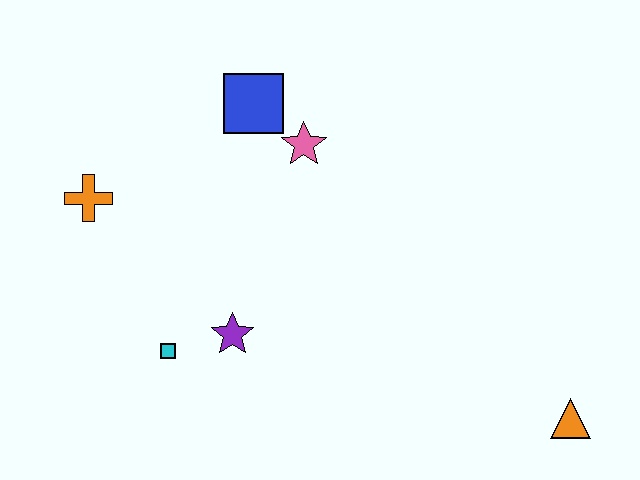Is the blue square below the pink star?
No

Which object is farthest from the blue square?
The orange triangle is farthest from the blue square.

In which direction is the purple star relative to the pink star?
The purple star is below the pink star.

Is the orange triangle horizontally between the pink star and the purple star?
No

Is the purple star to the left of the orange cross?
No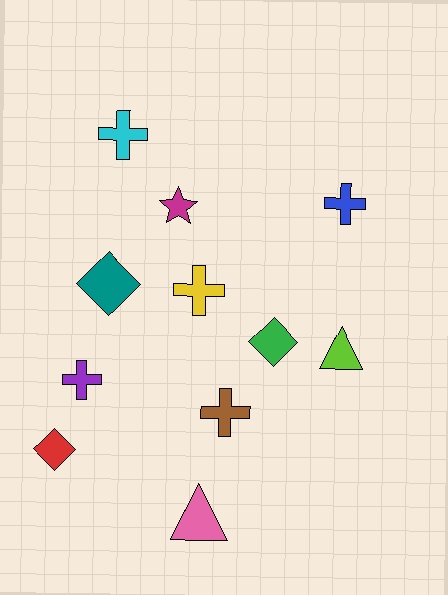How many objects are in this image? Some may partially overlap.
There are 11 objects.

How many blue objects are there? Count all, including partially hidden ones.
There is 1 blue object.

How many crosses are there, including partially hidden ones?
There are 5 crosses.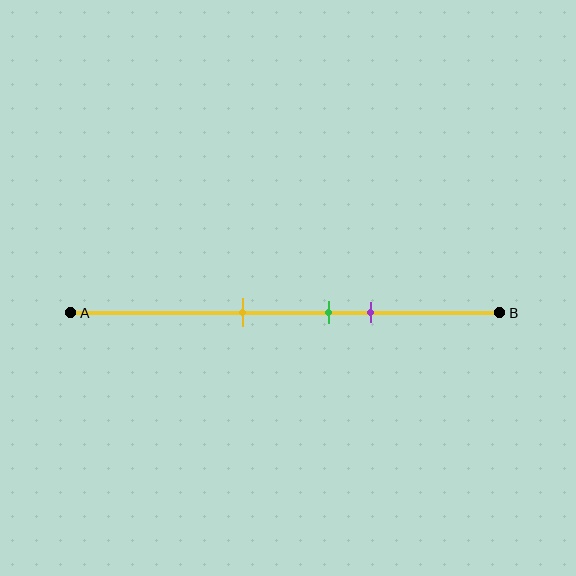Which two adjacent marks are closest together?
The green and purple marks are the closest adjacent pair.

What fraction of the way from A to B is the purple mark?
The purple mark is approximately 70% (0.7) of the way from A to B.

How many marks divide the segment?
There are 3 marks dividing the segment.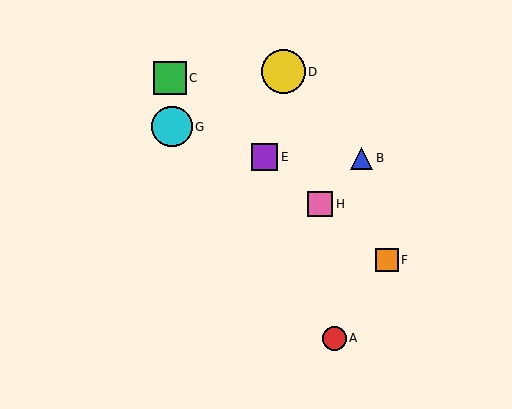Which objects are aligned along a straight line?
Objects C, E, F, H are aligned along a straight line.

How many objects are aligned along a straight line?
4 objects (C, E, F, H) are aligned along a straight line.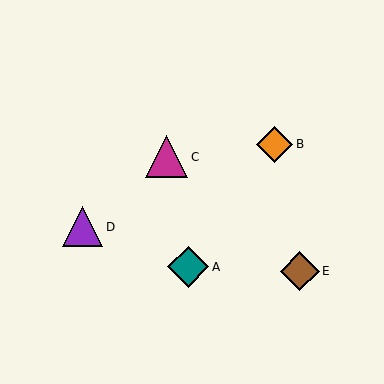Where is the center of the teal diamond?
The center of the teal diamond is at (188, 267).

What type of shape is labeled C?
Shape C is a magenta triangle.